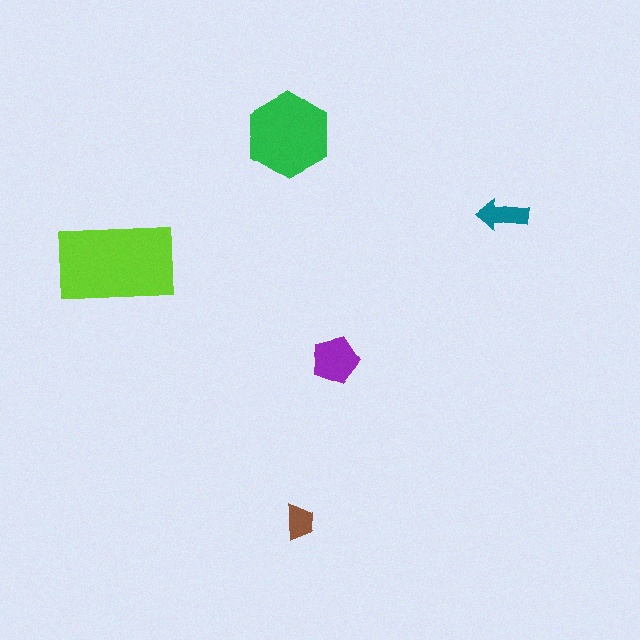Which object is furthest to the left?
The lime rectangle is leftmost.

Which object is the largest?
The lime rectangle.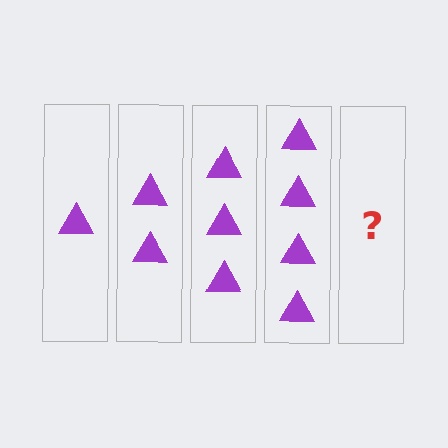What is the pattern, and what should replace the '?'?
The pattern is that each step adds one more triangle. The '?' should be 5 triangles.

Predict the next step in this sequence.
The next step is 5 triangles.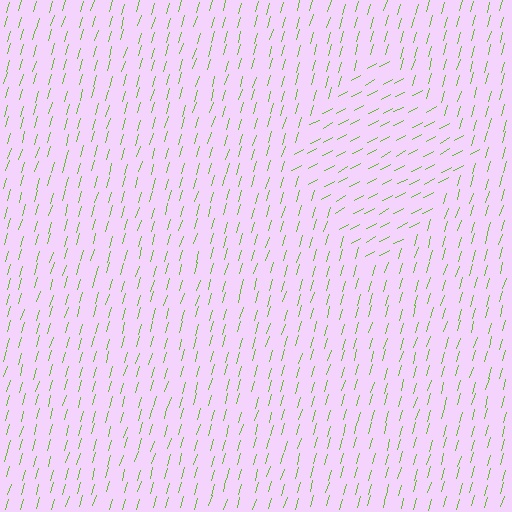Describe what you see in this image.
The image is filled with small lime line segments. A diamond region in the image has lines oriented differently from the surrounding lines, creating a visible texture boundary.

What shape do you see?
I see a diamond.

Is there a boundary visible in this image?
Yes, there is a texture boundary formed by a change in line orientation.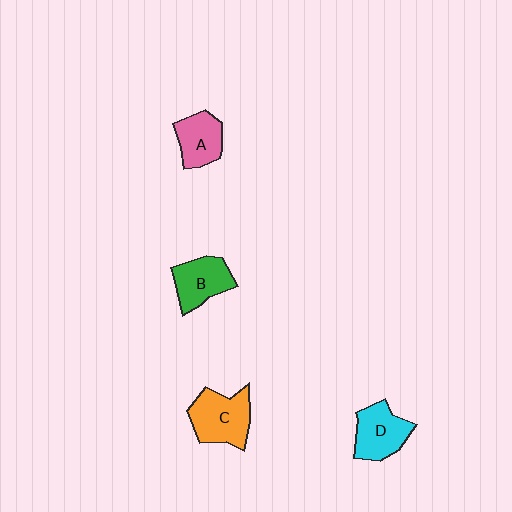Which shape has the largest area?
Shape C (orange).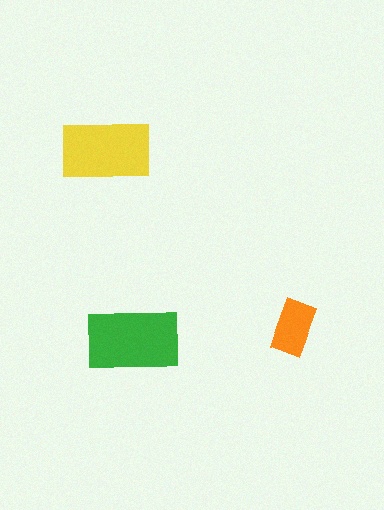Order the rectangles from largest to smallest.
the green one, the yellow one, the orange one.